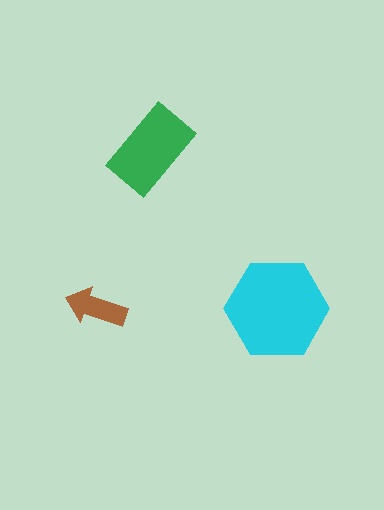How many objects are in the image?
There are 3 objects in the image.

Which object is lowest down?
The cyan hexagon is bottommost.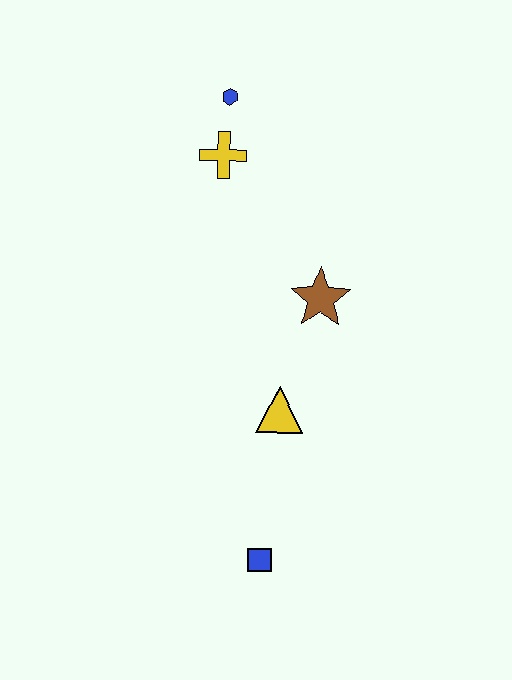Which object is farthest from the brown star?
The blue square is farthest from the brown star.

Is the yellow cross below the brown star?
No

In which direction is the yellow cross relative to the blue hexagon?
The yellow cross is below the blue hexagon.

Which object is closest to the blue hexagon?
The yellow cross is closest to the blue hexagon.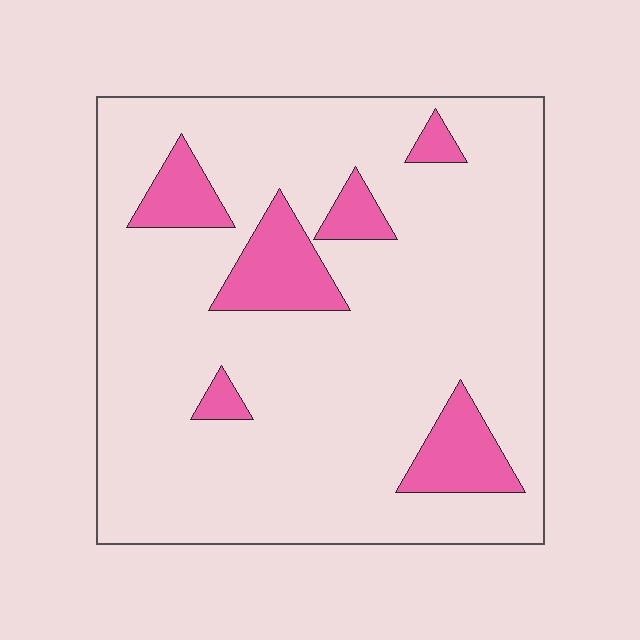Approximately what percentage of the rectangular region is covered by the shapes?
Approximately 15%.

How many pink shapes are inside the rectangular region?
6.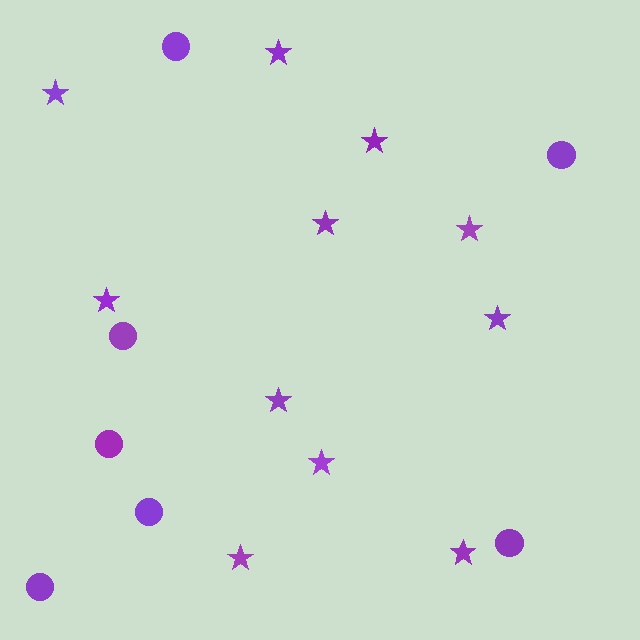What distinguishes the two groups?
There are 2 groups: one group of circles (7) and one group of stars (11).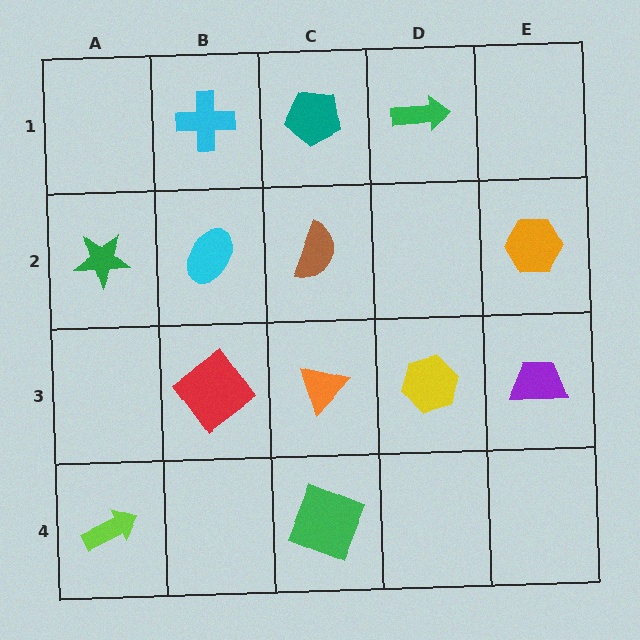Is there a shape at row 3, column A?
No, that cell is empty.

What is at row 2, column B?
A cyan ellipse.